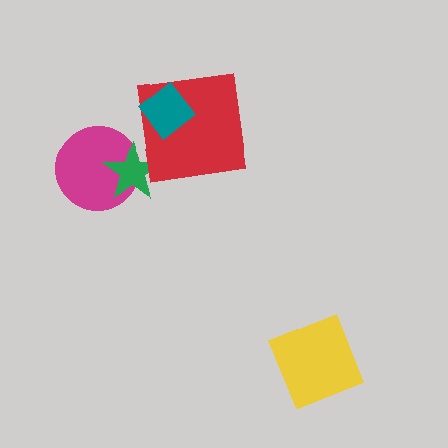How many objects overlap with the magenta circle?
1 object overlaps with the magenta circle.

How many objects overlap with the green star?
1 object overlaps with the green star.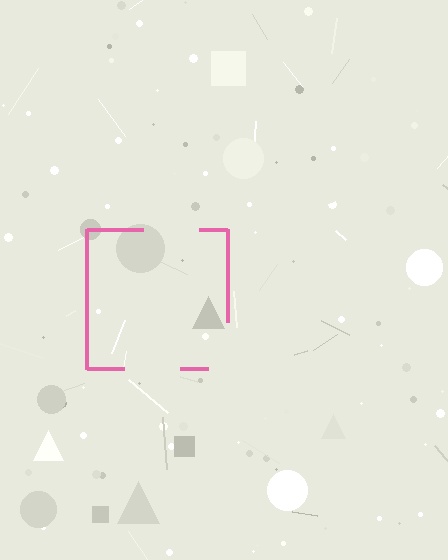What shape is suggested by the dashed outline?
The dashed outline suggests a square.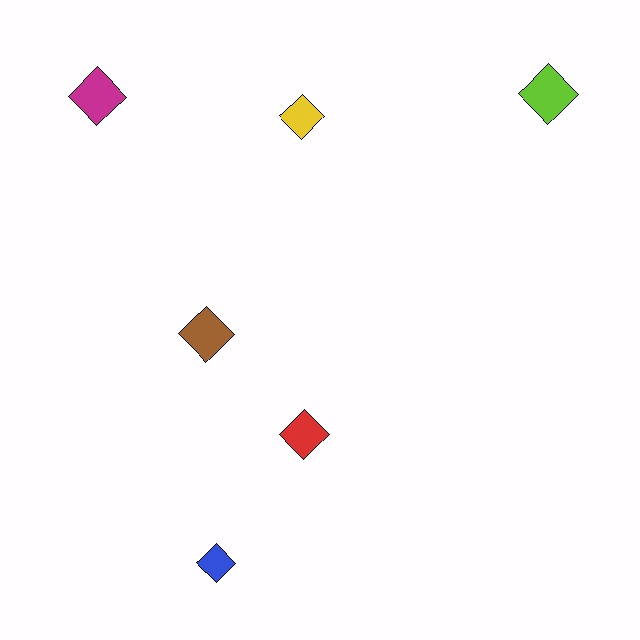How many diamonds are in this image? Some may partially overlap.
There are 6 diamonds.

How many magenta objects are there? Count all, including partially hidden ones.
There is 1 magenta object.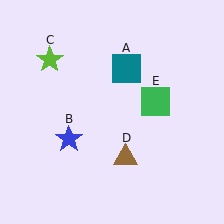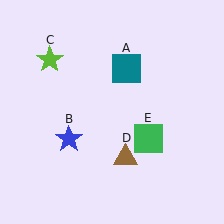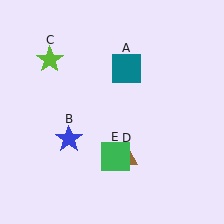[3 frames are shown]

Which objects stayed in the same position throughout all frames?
Teal square (object A) and blue star (object B) and lime star (object C) and brown triangle (object D) remained stationary.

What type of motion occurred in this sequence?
The green square (object E) rotated clockwise around the center of the scene.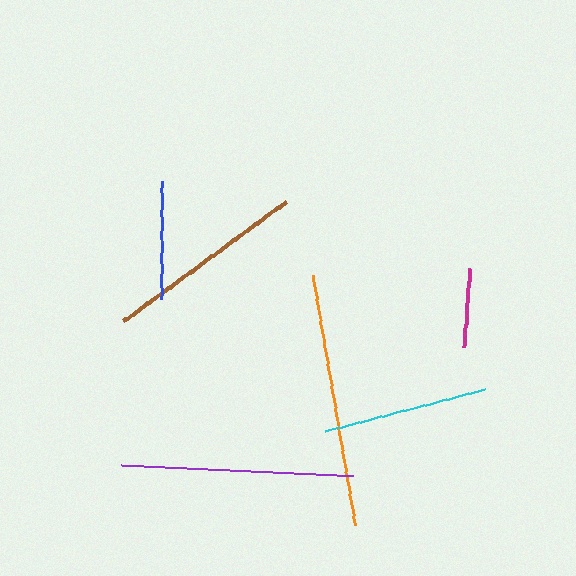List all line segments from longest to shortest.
From longest to shortest: orange, purple, brown, cyan, blue, magenta.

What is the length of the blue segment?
The blue segment is approximately 118 pixels long.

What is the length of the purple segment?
The purple segment is approximately 233 pixels long.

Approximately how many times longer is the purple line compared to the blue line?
The purple line is approximately 2.0 times the length of the blue line.